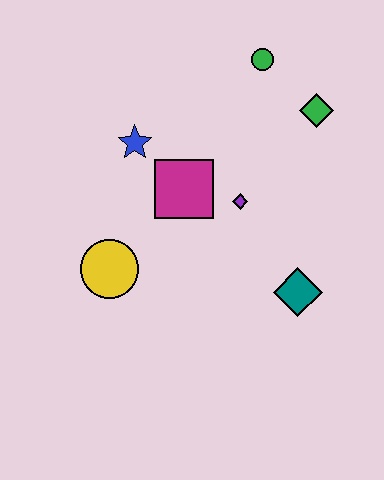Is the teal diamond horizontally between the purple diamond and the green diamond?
Yes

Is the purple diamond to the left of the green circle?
Yes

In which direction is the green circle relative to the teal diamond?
The green circle is above the teal diamond.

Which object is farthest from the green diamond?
The yellow circle is farthest from the green diamond.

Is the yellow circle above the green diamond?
No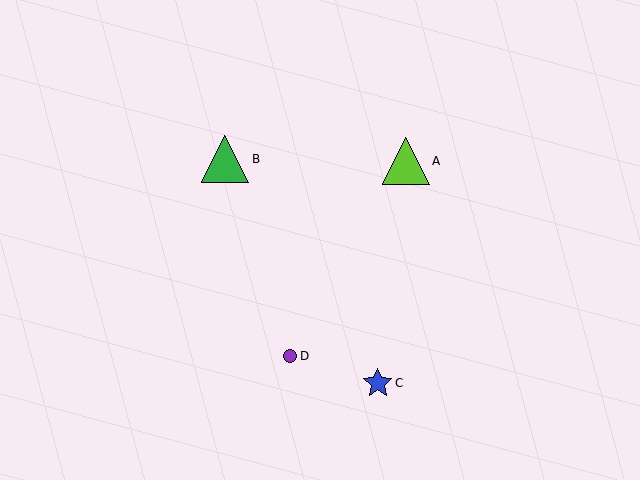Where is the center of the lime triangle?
The center of the lime triangle is at (406, 161).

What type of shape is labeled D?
Shape D is a purple circle.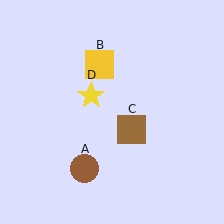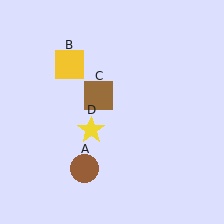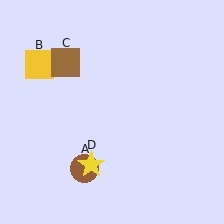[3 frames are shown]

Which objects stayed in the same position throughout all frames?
Brown circle (object A) remained stationary.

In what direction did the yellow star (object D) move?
The yellow star (object D) moved down.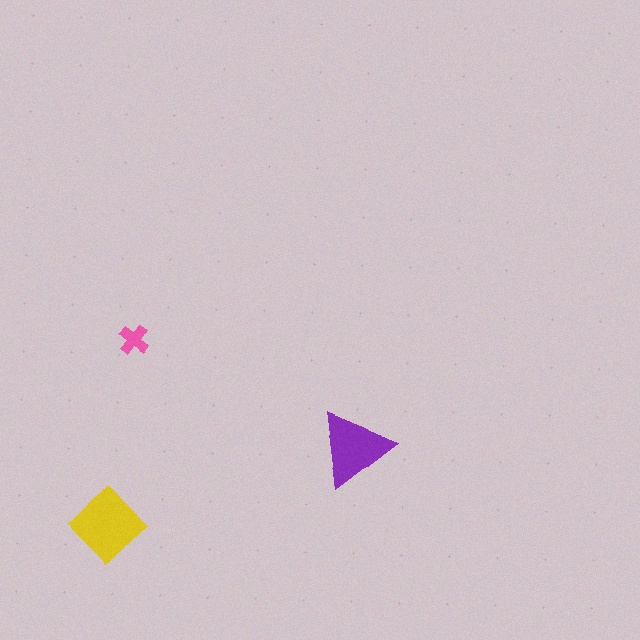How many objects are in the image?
There are 3 objects in the image.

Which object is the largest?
The yellow diamond.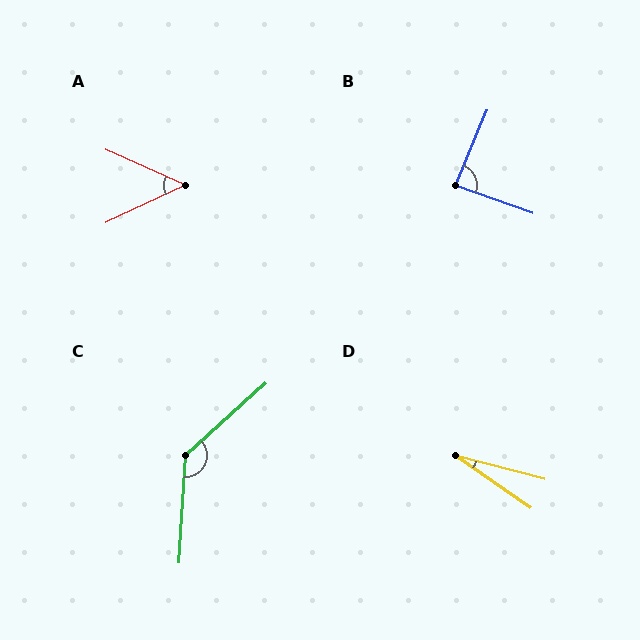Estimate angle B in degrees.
Approximately 87 degrees.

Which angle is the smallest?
D, at approximately 20 degrees.